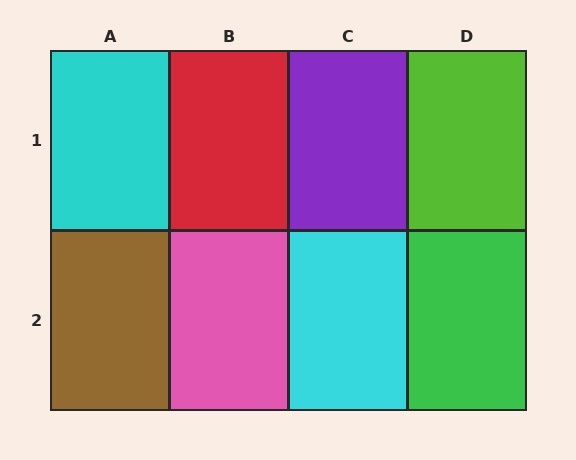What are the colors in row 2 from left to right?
Brown, pink, cyan, green.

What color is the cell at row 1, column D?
Lime.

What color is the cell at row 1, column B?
Red.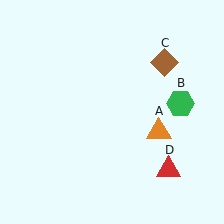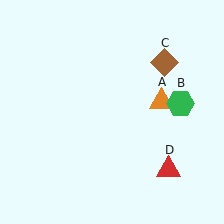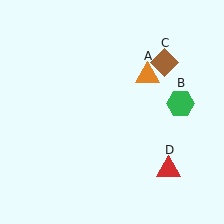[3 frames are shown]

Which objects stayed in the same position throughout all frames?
Green hexagon (object B) and brown diamond (object C) and red triangle (object D) remained stationary.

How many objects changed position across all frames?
1 object changed position: orange triangle (object A).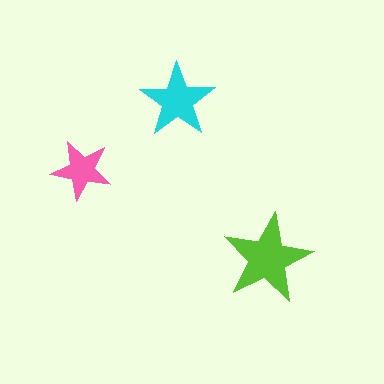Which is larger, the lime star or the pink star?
The lime one.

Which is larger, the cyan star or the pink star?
The cyan one.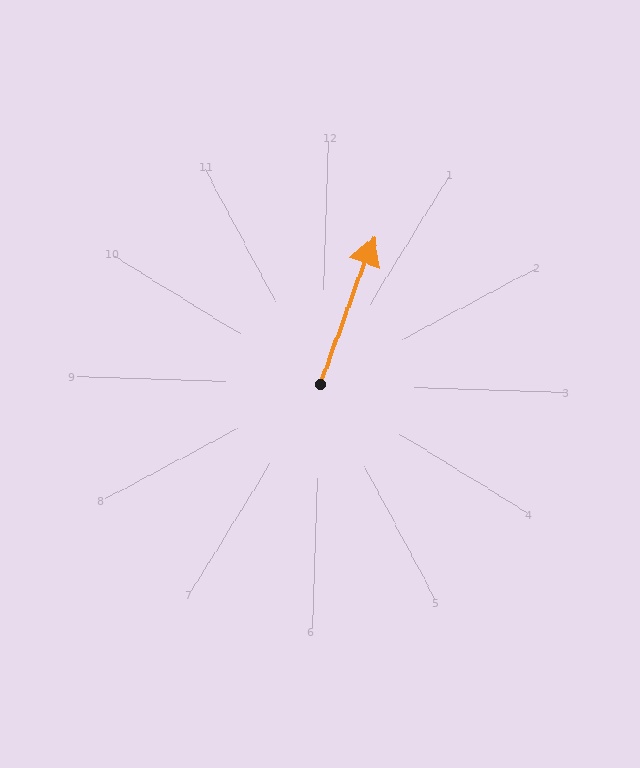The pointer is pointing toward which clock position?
Roughly 1 o'clock.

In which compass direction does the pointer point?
North.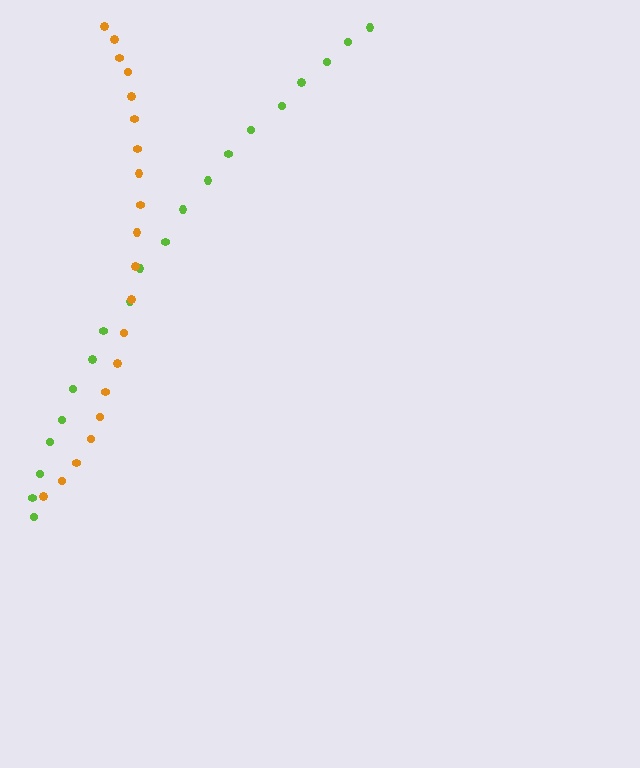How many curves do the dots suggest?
There are 2 distinct paths.